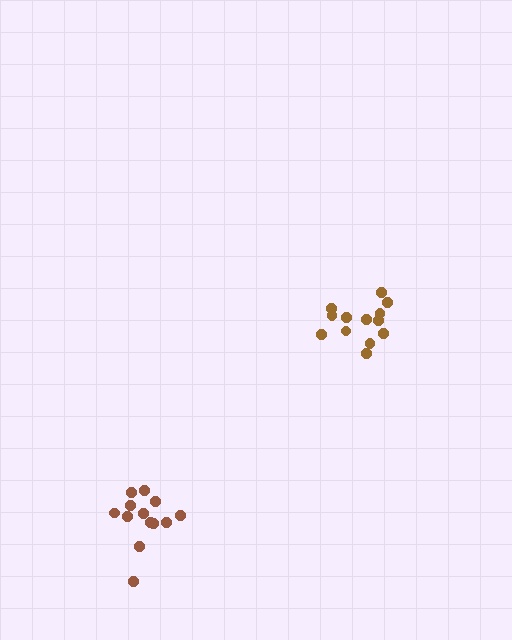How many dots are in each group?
Group 1: 13 dots, Group 2: 13 dots (26 total).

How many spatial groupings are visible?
There are 2 spatial groupings.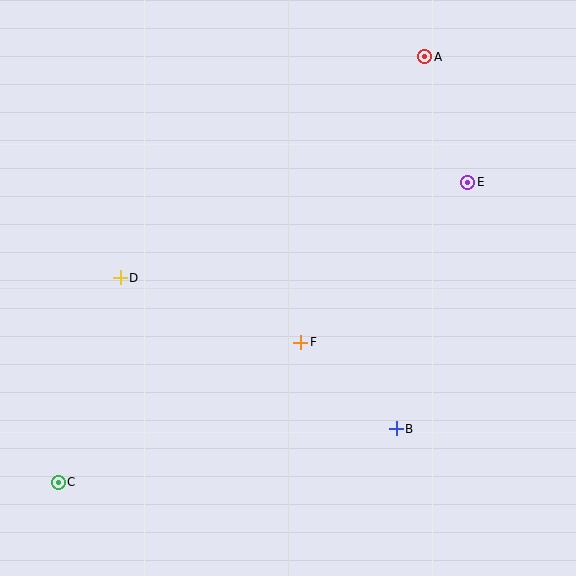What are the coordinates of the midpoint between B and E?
The midpoint between B and E is at (432, 306).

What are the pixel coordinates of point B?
Point B is at (396, 429).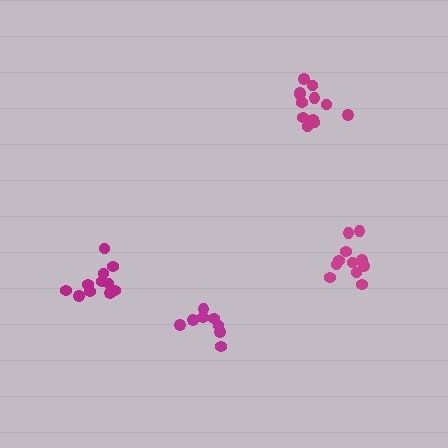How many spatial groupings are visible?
There are 4 spatial groupings.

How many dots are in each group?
Group 1: 8 dots, Group 2: 11 dots, Group 3: 11 dots, Group 4: 12 dots (42 total).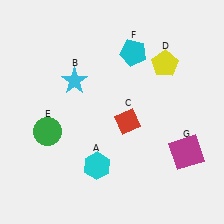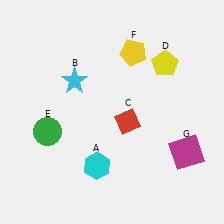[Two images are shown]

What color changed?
The pentagon (F) changed from cyan in Image 1 to yellow in Image 2.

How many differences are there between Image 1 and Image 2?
There is 1 difference between the two images.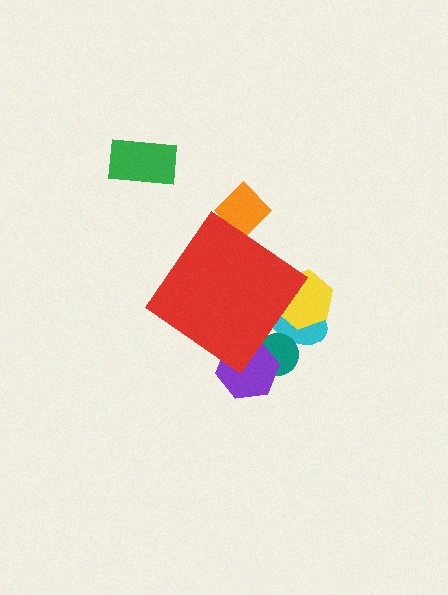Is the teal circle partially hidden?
Yes, the teal circle is partially hidden behind the red diamond.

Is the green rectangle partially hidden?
No, the green rectangle is fully visible.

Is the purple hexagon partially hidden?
Yes, the purple hexagon is partially hidden behind the red diamond.